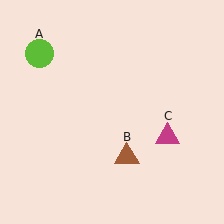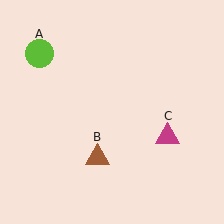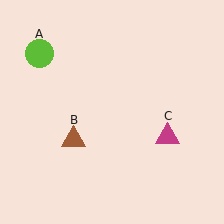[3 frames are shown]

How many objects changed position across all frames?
1 object changed position: brown triangle (object B).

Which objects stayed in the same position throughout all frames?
Lime circle (object A) and magenta triangle (object C) remained stationary.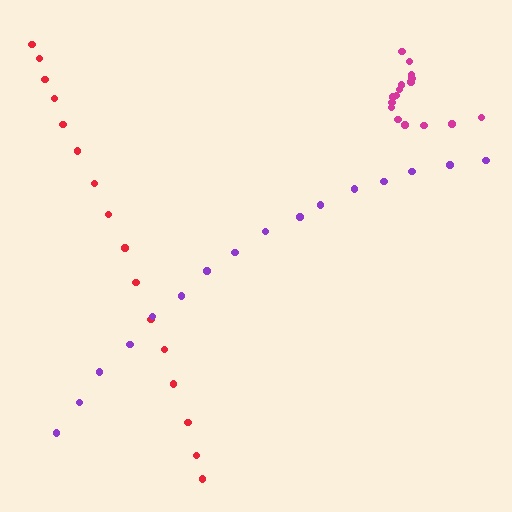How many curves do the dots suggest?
There are 3 distinct paths.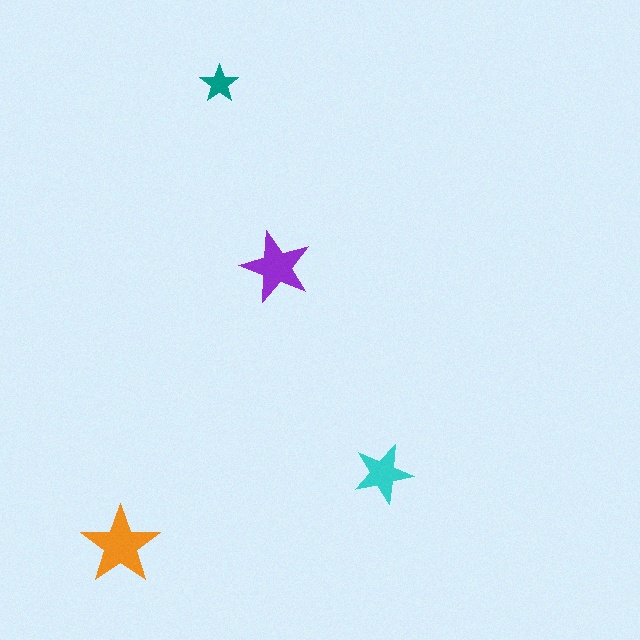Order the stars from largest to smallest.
the orange one, the purple one, the cyan one, the teal one.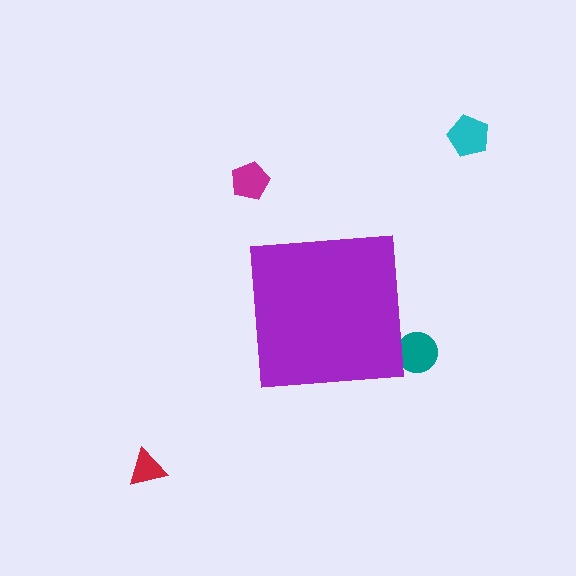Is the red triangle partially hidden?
No, the red triangle is fully visible.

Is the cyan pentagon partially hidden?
No, the cyan pentagon is fully visible.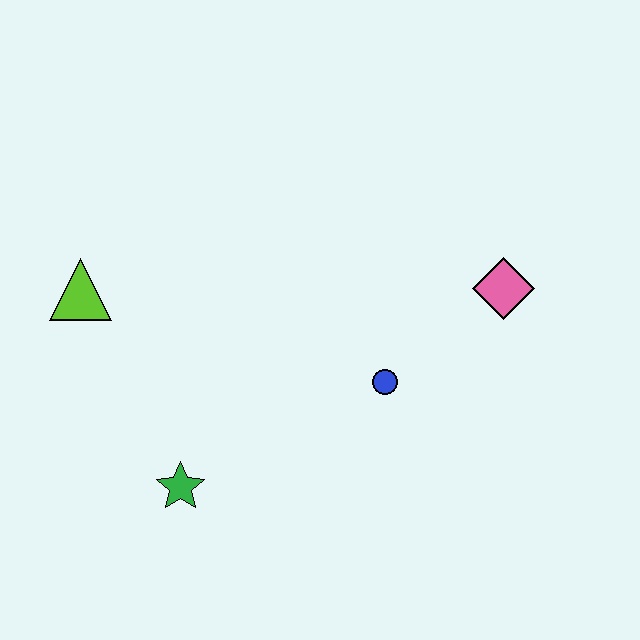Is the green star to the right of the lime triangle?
Yes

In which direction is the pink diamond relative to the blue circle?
The pink diamond is to the right of the blue circle.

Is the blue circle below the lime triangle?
Yes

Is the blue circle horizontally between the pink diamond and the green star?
Yes